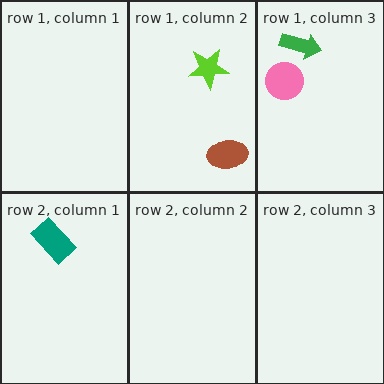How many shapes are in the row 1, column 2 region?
2.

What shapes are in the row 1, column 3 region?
The pink circle, the green arrow.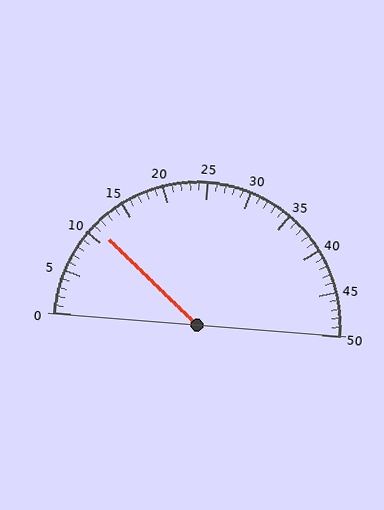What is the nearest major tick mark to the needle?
The nearest major tick mark is 10.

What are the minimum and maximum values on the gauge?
The gauge ranges from 0 to 50.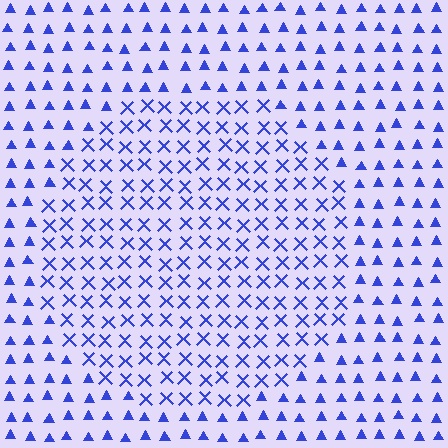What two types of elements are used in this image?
The image uses X marks inside the circle region and triangles outside it.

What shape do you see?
I see a circle.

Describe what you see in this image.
The image is filled with small blue elements arranged in a uniform grid. A circle-shaped region contains X marks, while the surrounding area contains triangles. The boundary is defined purely by the change in element shape.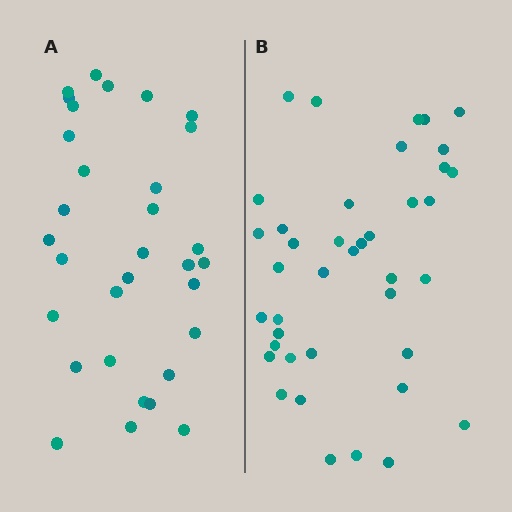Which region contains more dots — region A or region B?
Region B (the right region) has more dots.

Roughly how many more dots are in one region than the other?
Region B has roughly 8 or so more dots than region A.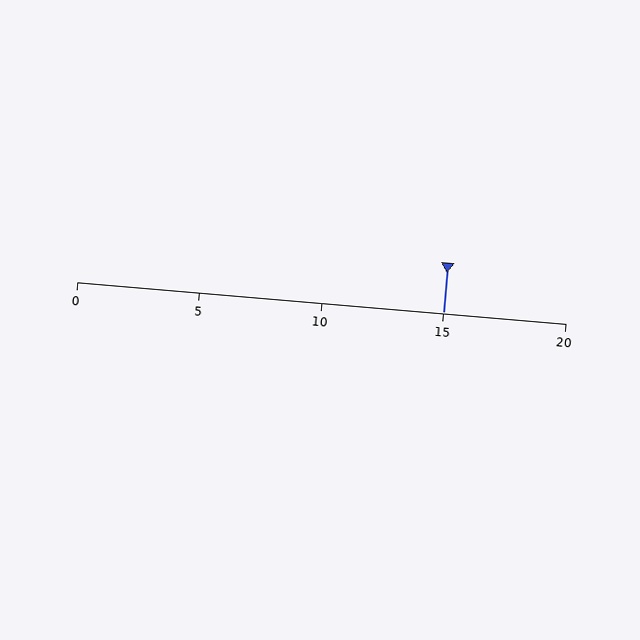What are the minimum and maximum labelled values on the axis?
The axis runs from 0 to 20.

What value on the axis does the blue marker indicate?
The marker indicates approximately 15.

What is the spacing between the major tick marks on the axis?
The major ticks are spaced 5 apart.